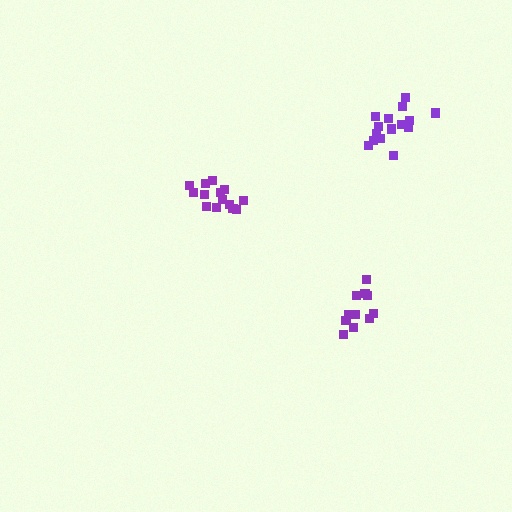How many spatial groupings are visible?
There are 3 spatial groupings.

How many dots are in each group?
Group 1: 14 dots, Group 2: 15 dots, Group 3: 11 dots (40 total).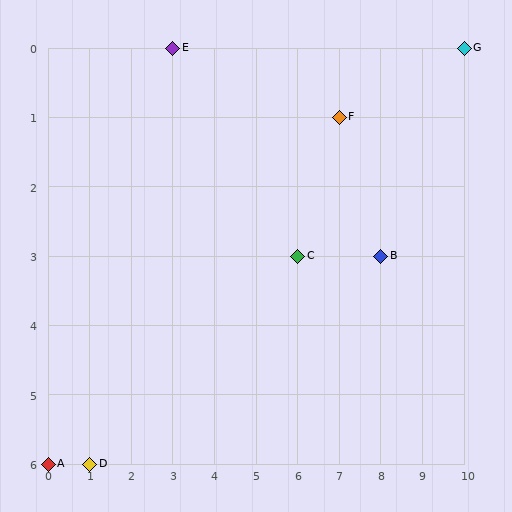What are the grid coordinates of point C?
Point C is at grid coordinates (6, 3).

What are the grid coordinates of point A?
Point A is at grid coordinates (0, 6).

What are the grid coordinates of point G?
Point G is at grid coordinates (10, 0).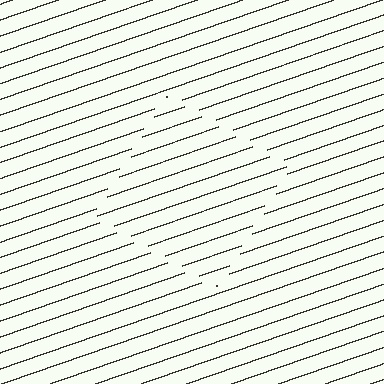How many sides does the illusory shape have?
4 sides — the line-ends trace a square.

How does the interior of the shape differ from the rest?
The interior of the shape contains the same grating, shifted by half a period — the contour is defined by the phase discontinuity where line-ends from the inner and outer gratings abut.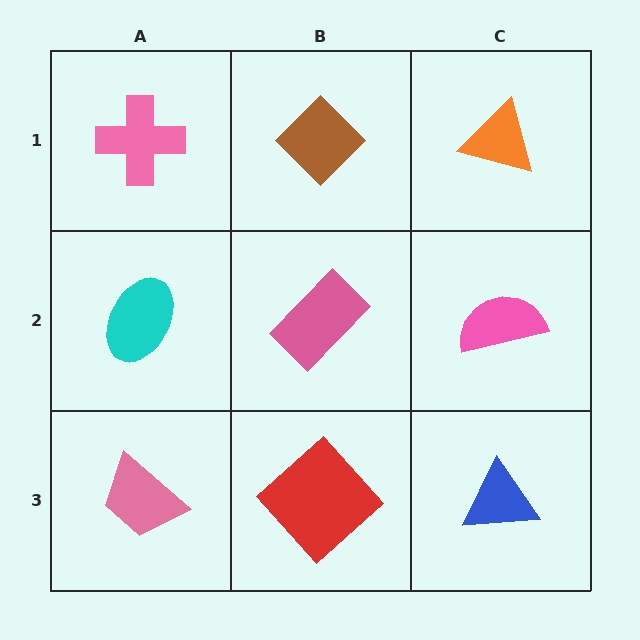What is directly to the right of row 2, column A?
A pink rectangle.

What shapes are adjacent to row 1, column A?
A cyan ellipse (row 2, column A), a brown diamond (row 1, column B).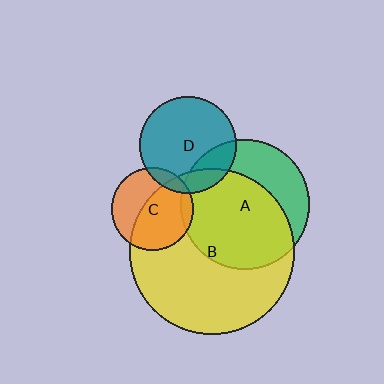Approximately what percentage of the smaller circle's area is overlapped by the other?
Approximately 15%.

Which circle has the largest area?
Circle B (yellow).